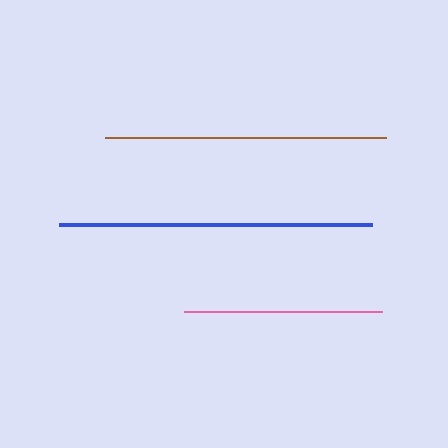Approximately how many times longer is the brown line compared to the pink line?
The brown line is approximately 1.4 times the length of the pink line.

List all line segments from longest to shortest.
From longest to shortest: blue, brown, pink.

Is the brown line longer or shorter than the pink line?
The brown line is longer than the pink line.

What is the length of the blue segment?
The blue segment is approximately 313 pixels long.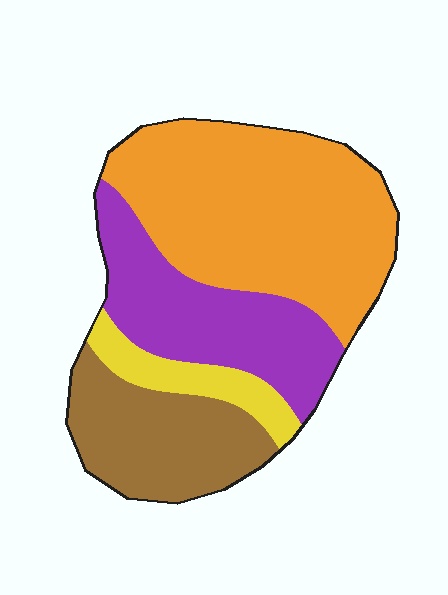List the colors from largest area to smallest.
From largest to smallest: orange, purple, brown, yellow.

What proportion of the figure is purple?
Purple takes up between a sixth and a third of the figure.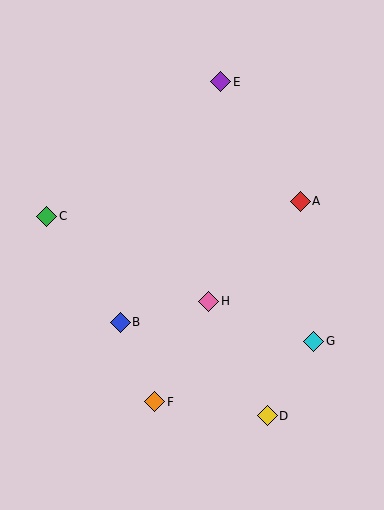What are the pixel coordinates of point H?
Point H is at (209, 301).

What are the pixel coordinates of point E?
Point E is at (221, 82).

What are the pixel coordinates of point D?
Point D is at (267, 416).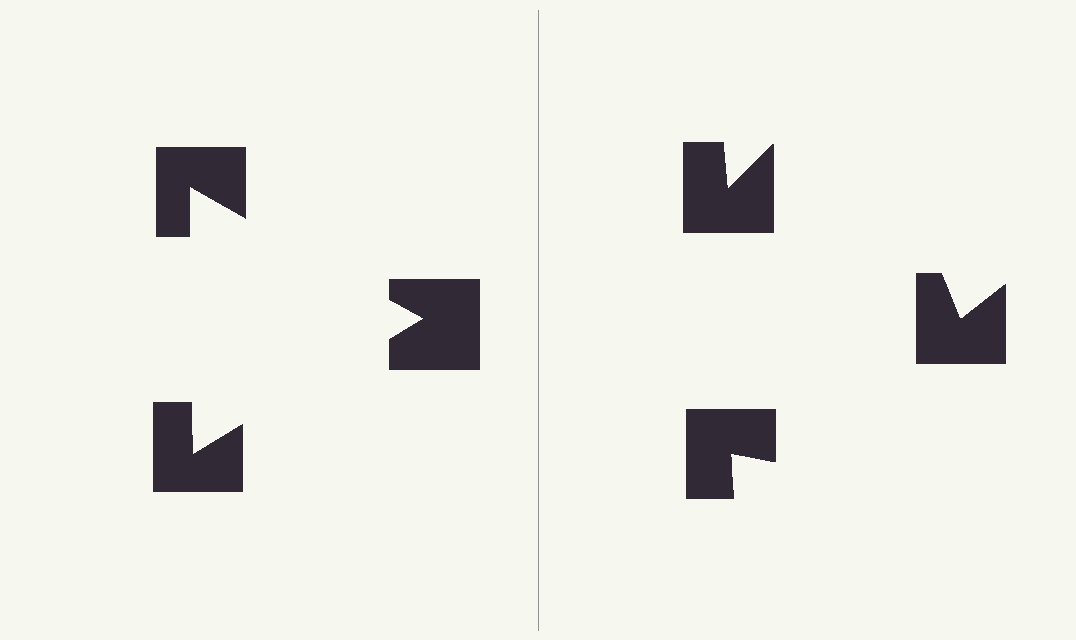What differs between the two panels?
The notched squares are positioned identically on both sides; only the wedge orientations differ. On the left they align to a triangle; on the right they are misaligned.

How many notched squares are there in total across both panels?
6 — 3 on each side.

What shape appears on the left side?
An illusory triangle.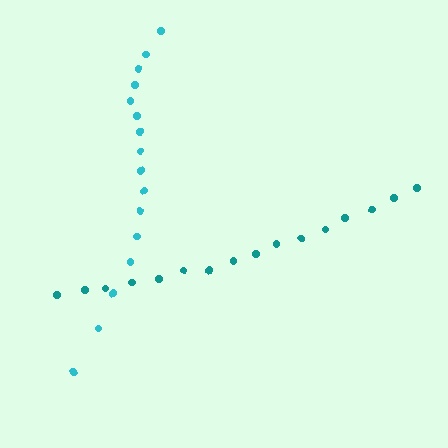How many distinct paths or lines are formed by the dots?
There are 2 distinct paths.